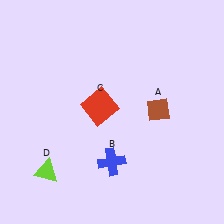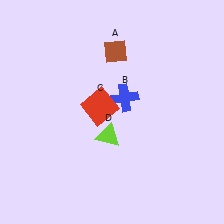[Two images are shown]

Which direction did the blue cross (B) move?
The blue cross (B) moved up.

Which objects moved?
The objects that moved are: the brown diamond (A), the blue cross (B), the lime triangle (D).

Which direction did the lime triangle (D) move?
The lime triangle (D) moved right.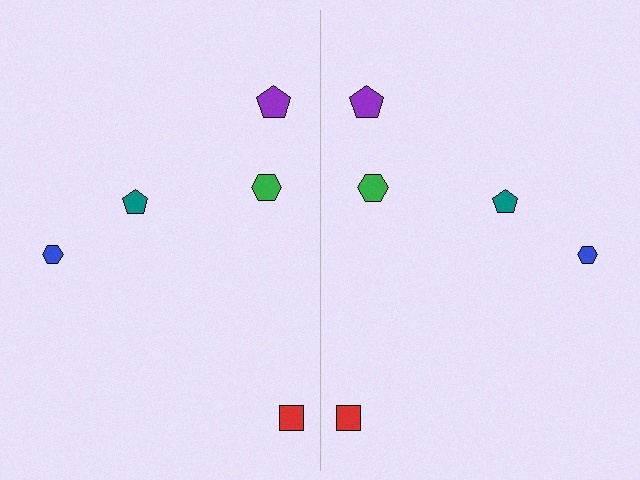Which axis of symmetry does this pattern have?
The pattern has a vertical axis of symmetry running through the center of the image.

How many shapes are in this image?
There are 10 shapes in this image.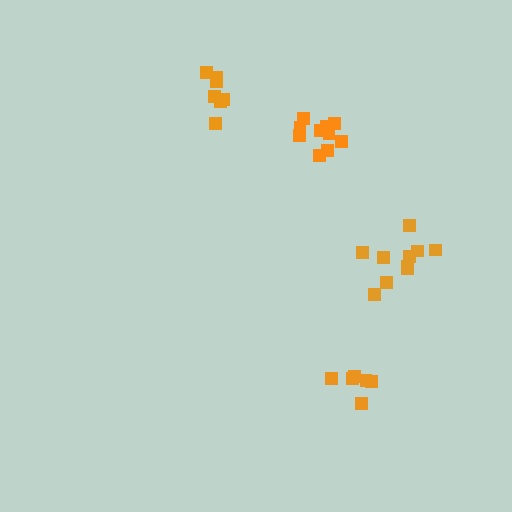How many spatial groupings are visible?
There are 4 spatial groupings.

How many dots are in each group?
Group 1: 7 dots, Group 2: 6 dots, Group 3: 11 dots, Group 4: 10 dots (34 total).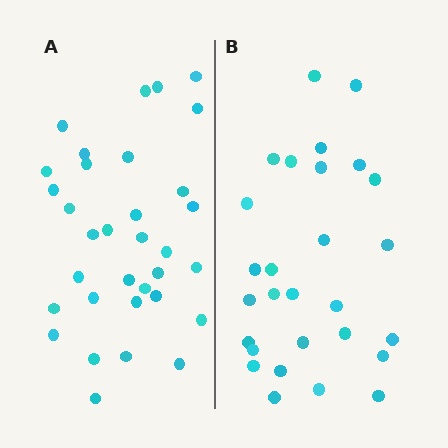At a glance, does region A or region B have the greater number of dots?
Region A (the left region) has more dots.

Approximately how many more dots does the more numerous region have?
Region A has about 5 more dots than region B.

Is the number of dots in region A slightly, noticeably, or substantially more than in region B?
Region A has only slightly more — the two regions are fairly close. The ratio is roughly 1.2 to 1.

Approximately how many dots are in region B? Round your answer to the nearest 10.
About 30 dots. (The exact count is 28, which rounds to 30.)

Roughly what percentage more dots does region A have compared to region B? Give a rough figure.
About 20% more.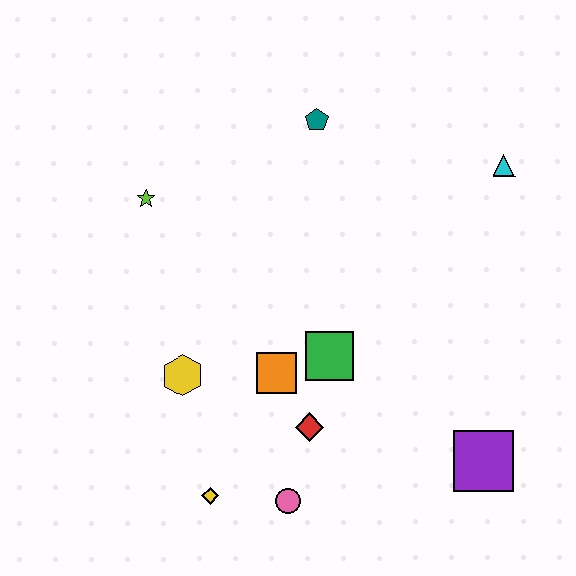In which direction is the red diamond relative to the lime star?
The red diamond is below the lime star.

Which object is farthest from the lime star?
The purple square is farthest from the lime star.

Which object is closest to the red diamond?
The orange square is closest to the red diamond.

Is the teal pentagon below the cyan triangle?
No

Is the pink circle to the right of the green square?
No